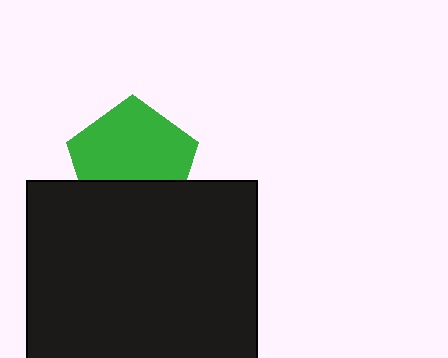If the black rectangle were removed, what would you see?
You would see the complete green pentagon.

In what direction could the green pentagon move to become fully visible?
The green pentagon could move up. That would shift it out from behind the black rectangle entirely.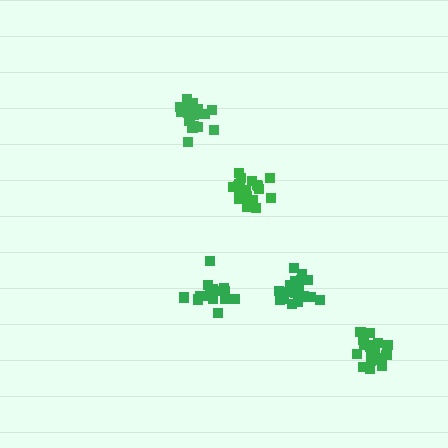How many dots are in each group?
Group 1: 19 dots, Group 2: 17 dots, Group 3: 20 dots, Group 4: 19 dots, Group 5: 19 dots (94 total).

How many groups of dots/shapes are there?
There are 5 groups.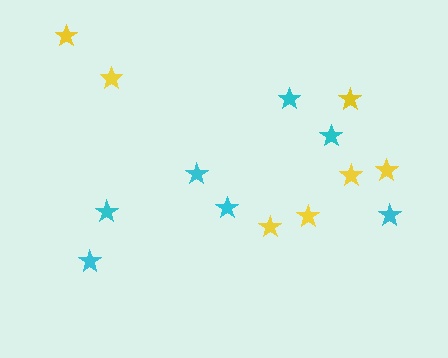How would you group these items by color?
There are 2 groups: one group of cyan stars (7) and one group of yellow stars (7).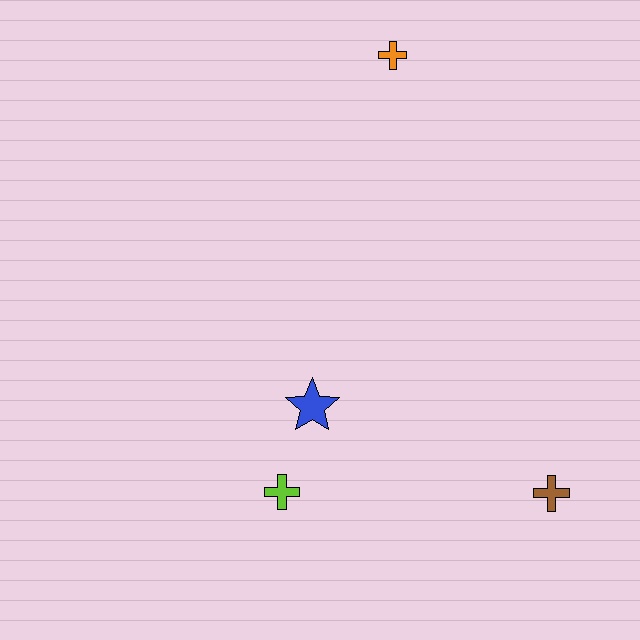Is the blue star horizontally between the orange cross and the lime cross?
Yes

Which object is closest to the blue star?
The lime cross is closest to the blue star.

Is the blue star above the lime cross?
Yes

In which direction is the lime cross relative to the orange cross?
The lime cross is below the orange cross.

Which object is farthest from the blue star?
The orange cross is farthest from the blue star.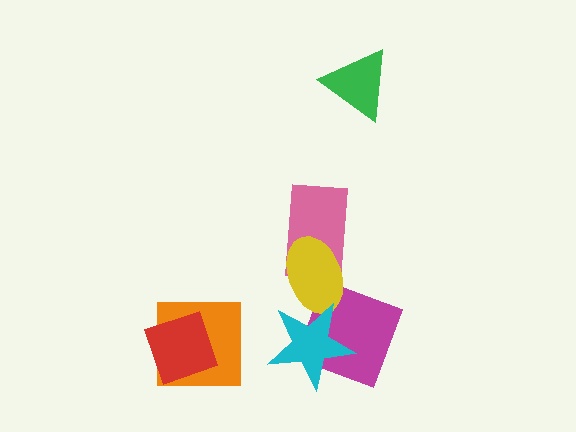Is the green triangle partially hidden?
No, no other shape covers it.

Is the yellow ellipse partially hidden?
Yes, it is partially covered by another shape.